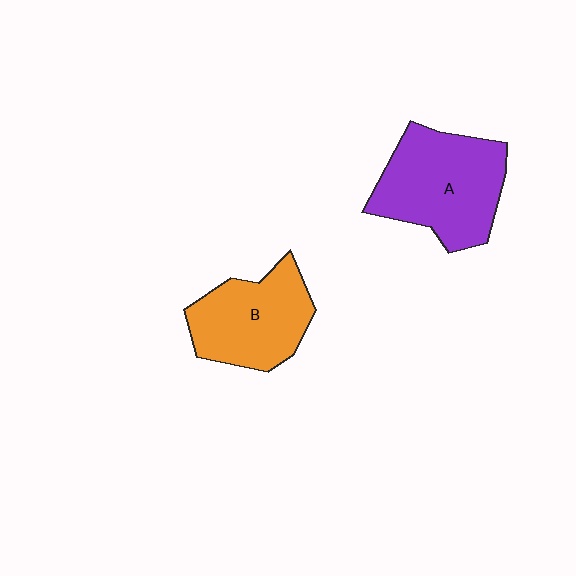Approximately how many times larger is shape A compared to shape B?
Approximately 1.2 times.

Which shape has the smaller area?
Shape B (orange).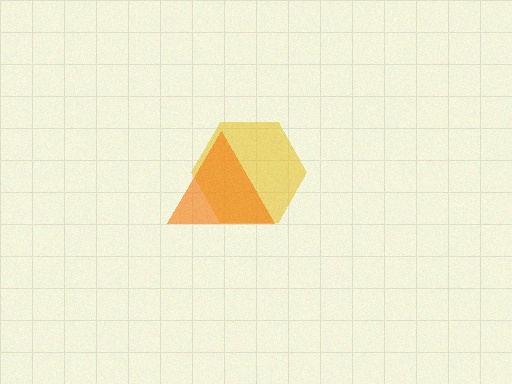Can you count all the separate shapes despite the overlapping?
Yes, there are 2 separate shapes.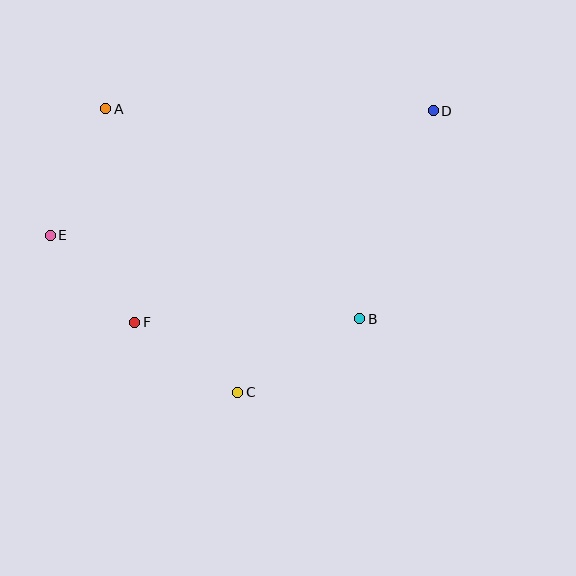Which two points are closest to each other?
Points E and F are closest to each other.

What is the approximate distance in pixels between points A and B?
The distance between A and B is approximately 329 pixels.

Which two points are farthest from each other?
Points D and E are farthest from each other.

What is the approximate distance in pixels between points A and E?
The distance between A and E is approximately 138 pixels.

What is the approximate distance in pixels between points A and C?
The distance between A and C is approximately 312 pixels.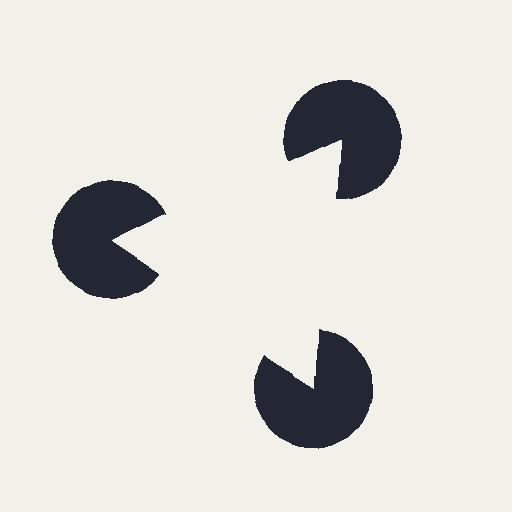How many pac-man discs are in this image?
There are 3 — one at each vertex of the illusory triangle.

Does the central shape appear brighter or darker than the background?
It typically appears slightly brighter than the background, even though no actual brightness change is drawn.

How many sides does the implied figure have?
3 sides.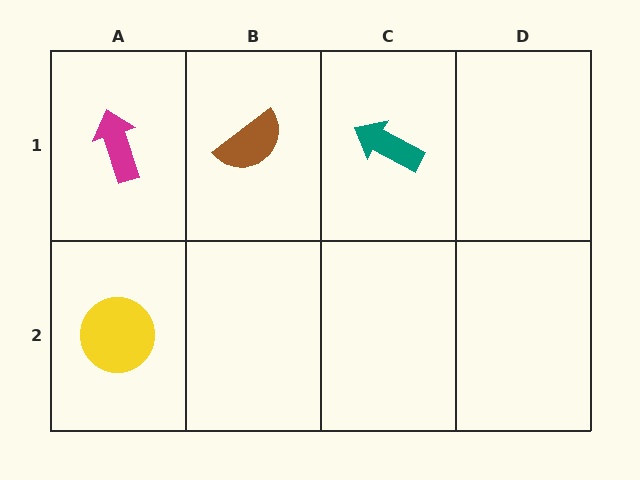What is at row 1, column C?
A teal arrow.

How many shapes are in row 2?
1 shape.